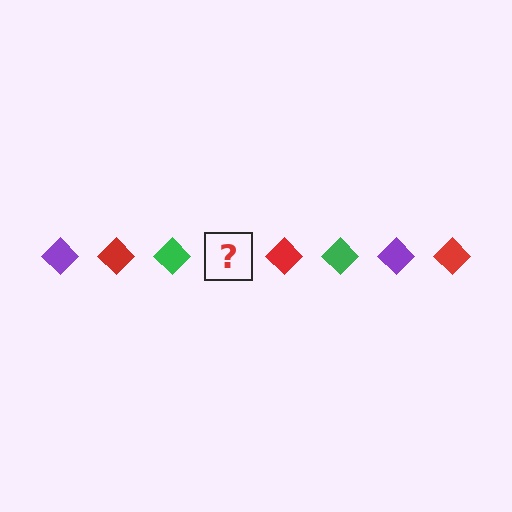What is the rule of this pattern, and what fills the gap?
The rule is that the pattern cycles through purple, red, green diamonds. The gap should be filled with a purple diamond.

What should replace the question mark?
The question mark should be replaced with a purple diamond.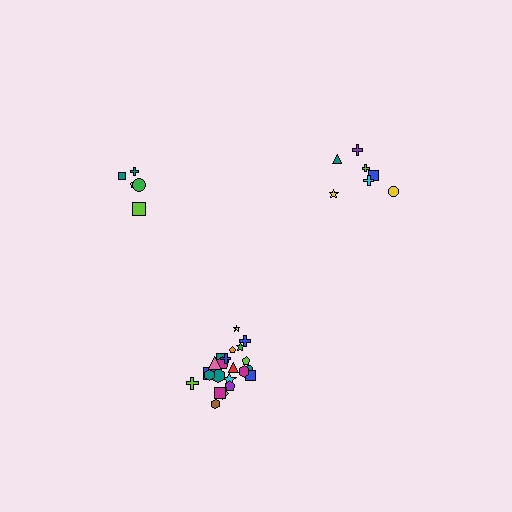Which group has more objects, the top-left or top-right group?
The top-right group.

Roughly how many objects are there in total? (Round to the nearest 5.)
Roughly 35 objects in total.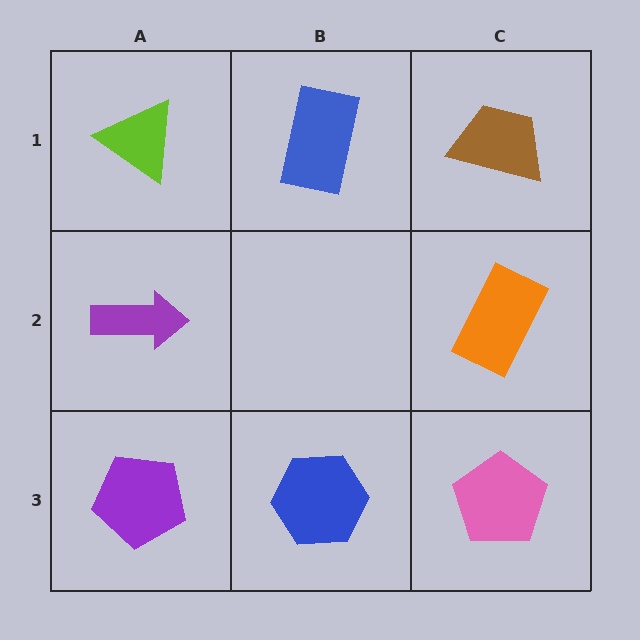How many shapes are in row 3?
3 shapes.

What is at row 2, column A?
A purple arrow.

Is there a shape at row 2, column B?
No, that cell is empty.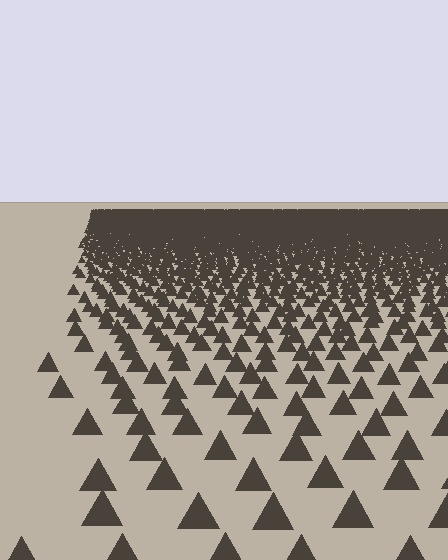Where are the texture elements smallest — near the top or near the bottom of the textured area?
Near the top.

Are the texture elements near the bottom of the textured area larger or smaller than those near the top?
Larger. Near the bottom, elements are closer to the viewer and appear at a bigger on-screen size.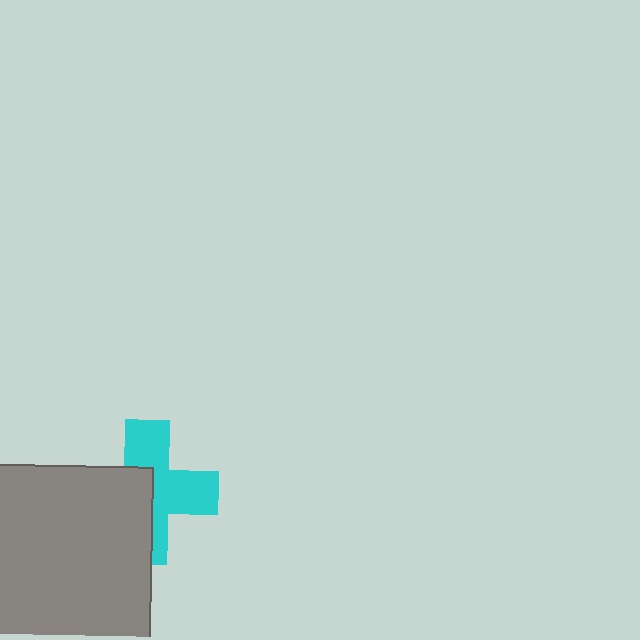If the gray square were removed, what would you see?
You would see the complete cyan cross.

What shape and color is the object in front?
The object in front is a gray square.